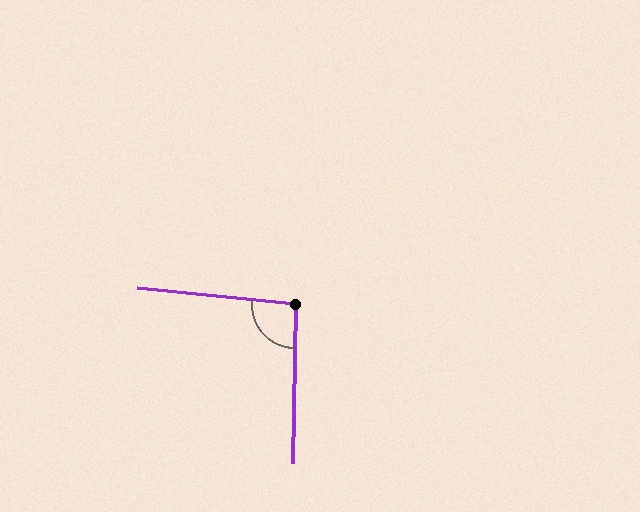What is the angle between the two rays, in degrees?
Approximately 95 degrees.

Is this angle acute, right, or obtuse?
It is obtuse.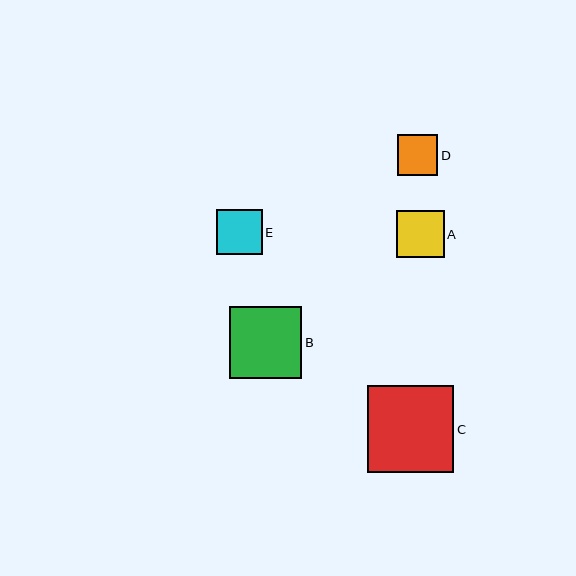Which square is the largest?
Square C is the largest with a size of approximately 86 pixels.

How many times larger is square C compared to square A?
Square C is approximately 1.8 times the size of square A.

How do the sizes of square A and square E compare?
Square A and square E are approximately the same size.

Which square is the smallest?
Square D is the smallest with a size of approximately 40 pixels.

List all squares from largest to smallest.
From largest to smallest: C, B, A, E, D.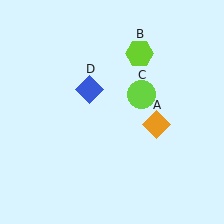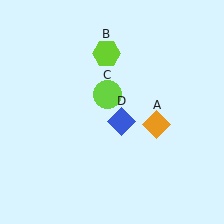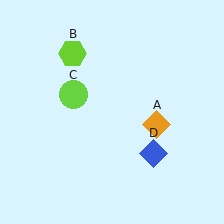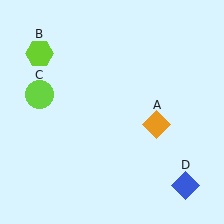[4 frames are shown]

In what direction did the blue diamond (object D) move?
The blue diamond (object D) moved down and to the right.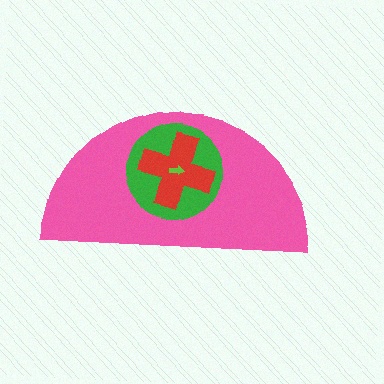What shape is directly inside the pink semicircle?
The green circle.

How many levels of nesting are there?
4.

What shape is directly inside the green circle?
The red cross.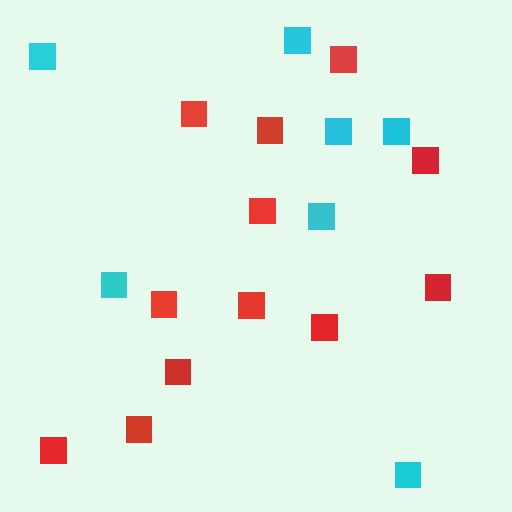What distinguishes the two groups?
There are 2 groups: one group of red squares (12) and one group of cyan squares (7).